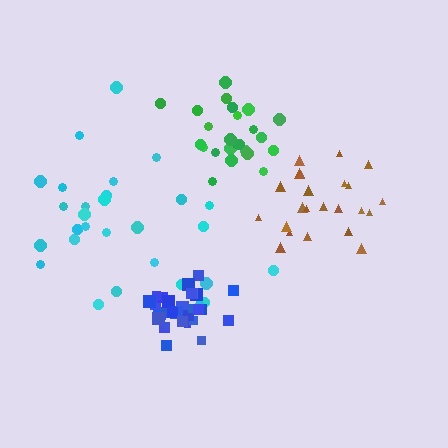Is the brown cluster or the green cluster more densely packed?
Green.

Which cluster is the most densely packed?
Blue.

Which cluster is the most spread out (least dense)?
Cyan.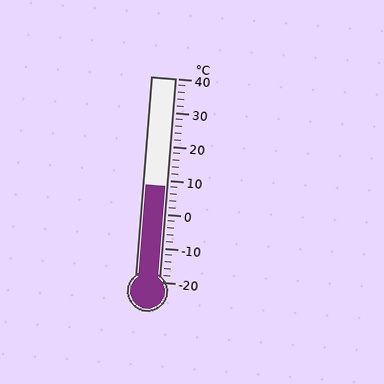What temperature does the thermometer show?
The thermometer shows approximately 8°C.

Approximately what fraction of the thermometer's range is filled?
The thermometer is filled to approximately 45% of its range.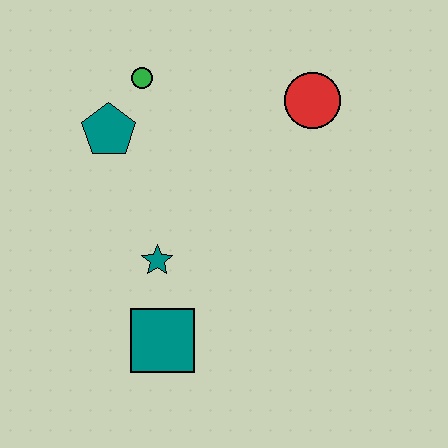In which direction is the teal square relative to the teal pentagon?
The teal square is below the teal pentagon.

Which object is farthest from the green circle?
The teal square is farthest from the green circle.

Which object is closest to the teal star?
The teal square is closest to the teal star.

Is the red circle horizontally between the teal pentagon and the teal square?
No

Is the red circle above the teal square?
Yes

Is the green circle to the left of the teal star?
Yes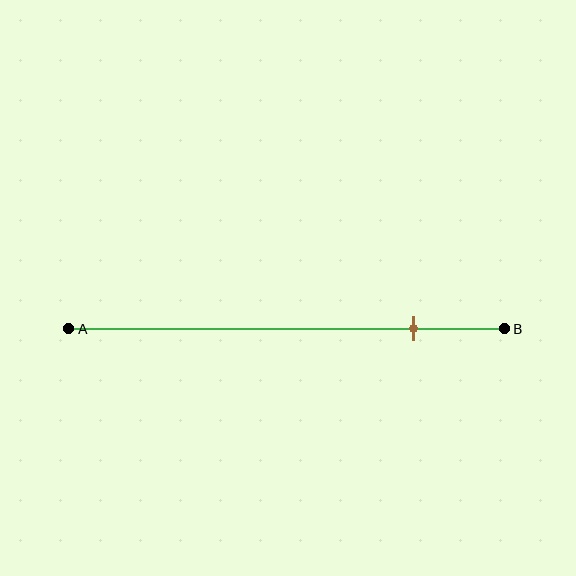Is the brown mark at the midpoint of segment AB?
No, the mark is at about 80% from A, not at the 50% midpoint.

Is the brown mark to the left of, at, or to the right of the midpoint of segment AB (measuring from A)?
The brown mark is to the right of the midpoint of segment AB.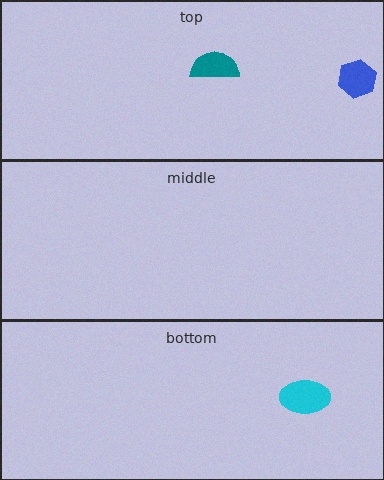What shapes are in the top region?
The blue hexagon, the teal semicircle.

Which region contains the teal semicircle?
The top region.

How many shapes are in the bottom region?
1.